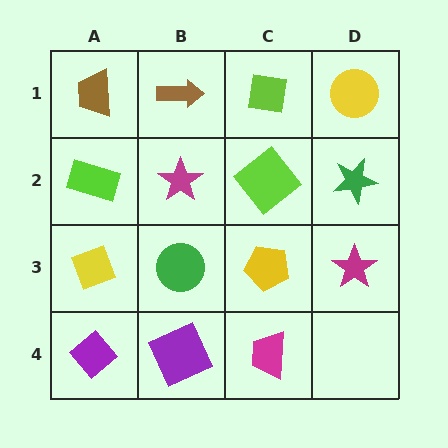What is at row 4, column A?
A purple diamond.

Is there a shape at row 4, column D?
No, that cell is empty.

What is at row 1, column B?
A brown arrow.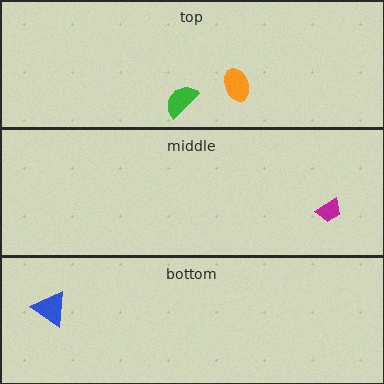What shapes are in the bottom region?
The blue triangle.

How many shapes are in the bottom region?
1.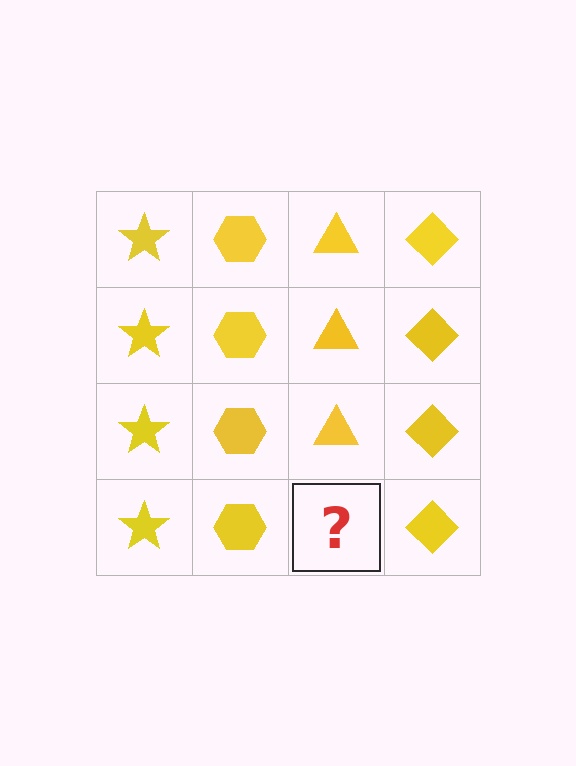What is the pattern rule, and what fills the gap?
The rule is that each column has a consistent shape. The gap should be filled with a yellow triangle.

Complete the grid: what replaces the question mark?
The question mark should be replaced with a yellow triangle.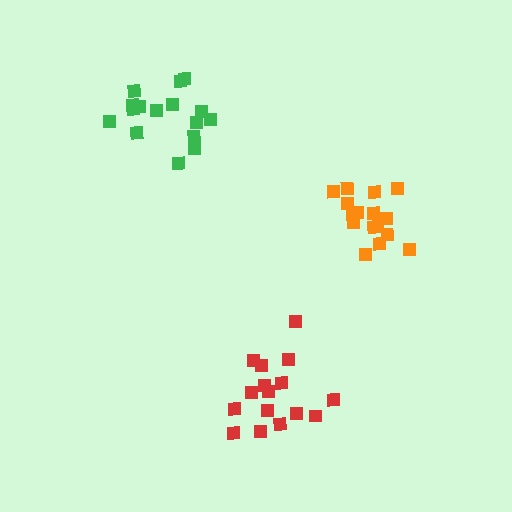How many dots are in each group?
Group 1: 16 dots, Group 2: 16 dots, Group 3: 16 dots (48 total).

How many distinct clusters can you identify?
There are 3 distinct clusters.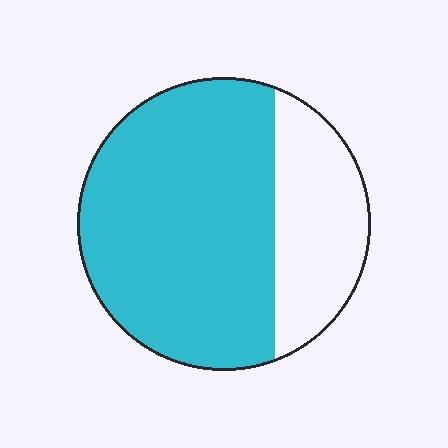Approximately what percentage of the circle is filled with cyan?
Approximately 70%.